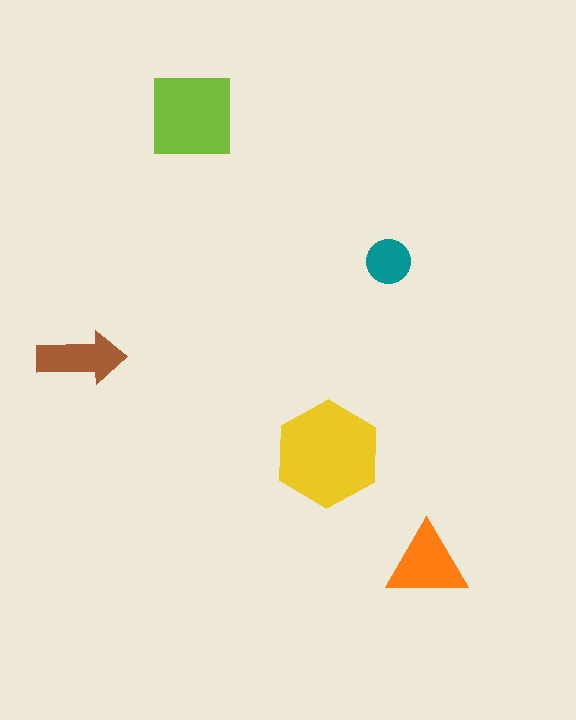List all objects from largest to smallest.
The yellow hexagon, the lime square, the orange triangle, the brown arrow, the teal circle.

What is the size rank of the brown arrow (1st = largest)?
4th.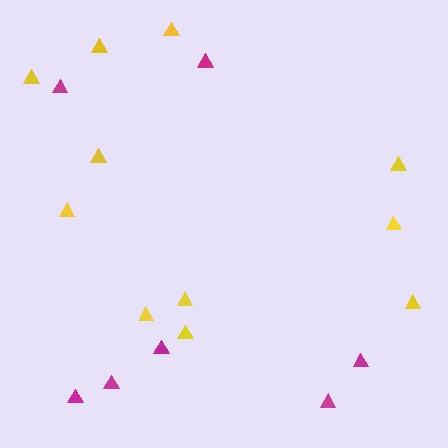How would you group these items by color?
There are 2 groups: one group of yellow triangles (11) and one group of magenta triangles (7).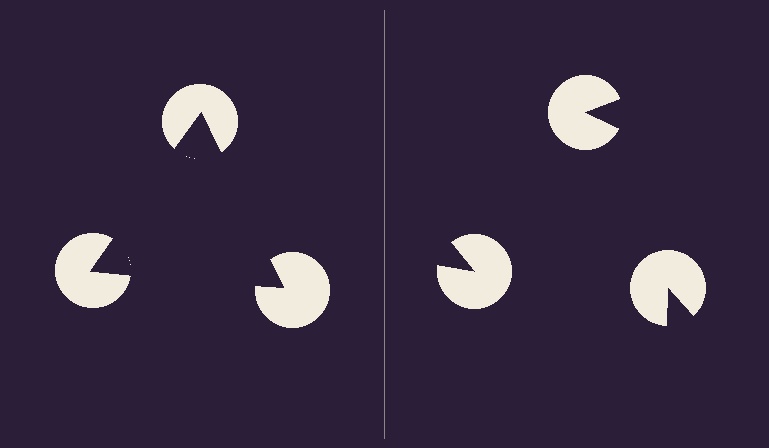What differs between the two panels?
The pac-man discs are positioned identically on both sides; only the wedge orientations differ. On the left they align to a triangle; on the right they are misaligned.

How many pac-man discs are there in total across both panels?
6 — 3 on each side.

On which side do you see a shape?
An illusory triangle appears on the left side. On the right side the wedge cuts are rotated, so no coherent shape forms.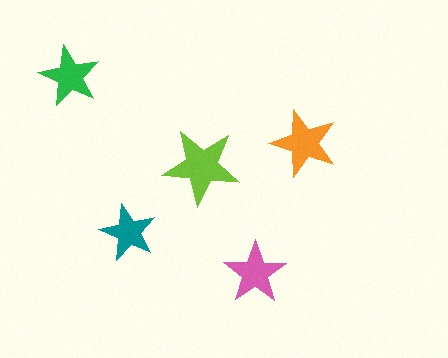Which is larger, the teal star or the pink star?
The pink one.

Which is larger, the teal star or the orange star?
The orange one.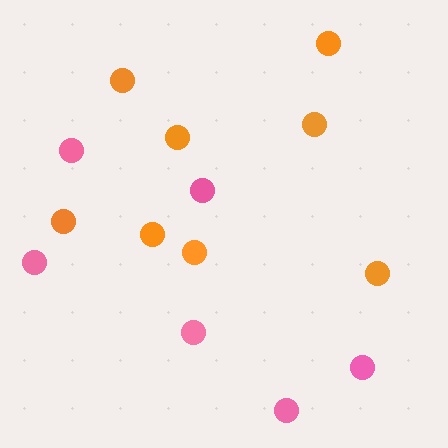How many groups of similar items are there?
There are 2 groups: one group of pink circles (6) and one group of orange circles (8).